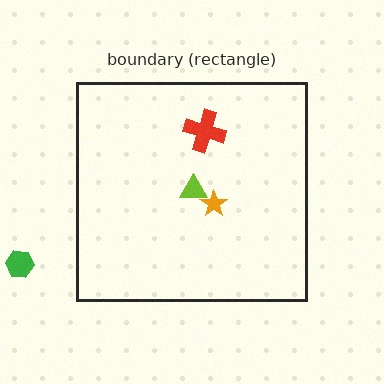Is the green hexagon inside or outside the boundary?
Outside.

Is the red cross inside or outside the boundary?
Inside.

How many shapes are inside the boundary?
3 inside, 1 outside.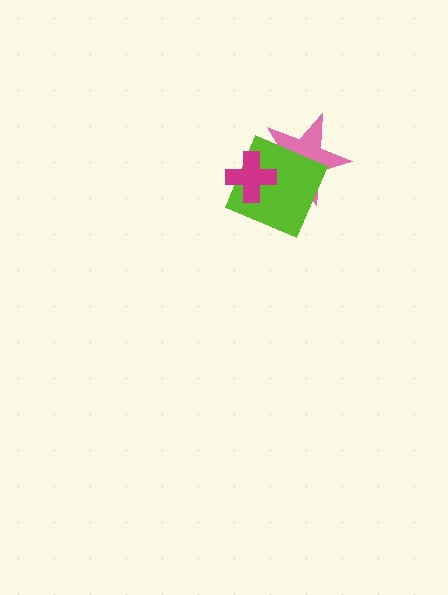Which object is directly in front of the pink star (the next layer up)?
The lime square is directly in front of the pink star.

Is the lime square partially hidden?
Yes, it is partially covered by another shape.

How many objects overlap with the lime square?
2 objects overlap with the lime square.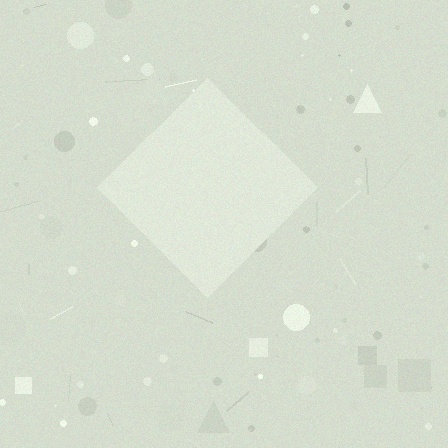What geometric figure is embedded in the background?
A diamond is embedded in the background.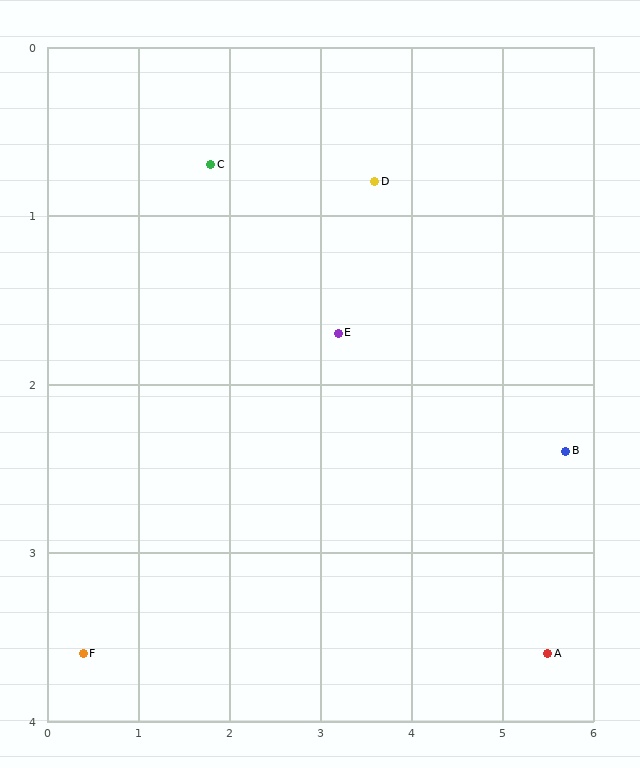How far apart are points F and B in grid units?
Points F and B are about 5.4 grid units apart.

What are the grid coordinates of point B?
Point B is at approximately (5.7, 2.4).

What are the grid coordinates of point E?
Point E is at approximately (3.2, 1.7).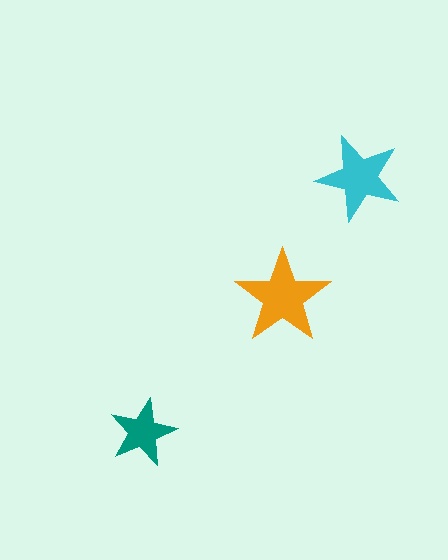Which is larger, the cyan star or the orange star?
The orange one.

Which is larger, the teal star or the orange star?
The orange one.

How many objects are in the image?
There are 3 objects in the image.